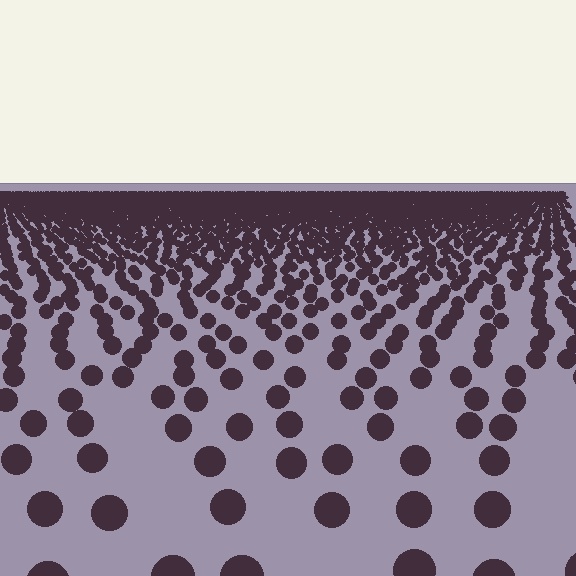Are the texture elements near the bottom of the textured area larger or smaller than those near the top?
Larger. Near the bottom, elements are closer to the viewer and appear at a bigger on-screen size.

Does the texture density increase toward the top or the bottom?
Density increases toward the top.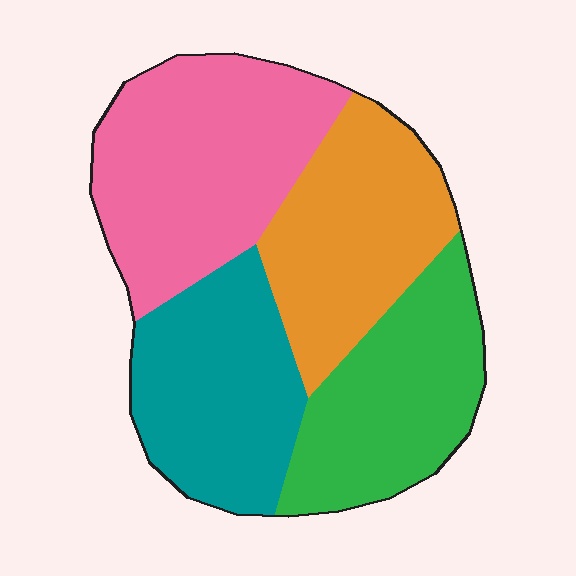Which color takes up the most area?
Pink, at roughly 30%.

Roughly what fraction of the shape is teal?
Teal takes up about one quarter (1/4) of the shape.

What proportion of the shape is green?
Green takes up about one quarter (1/4) of the shape.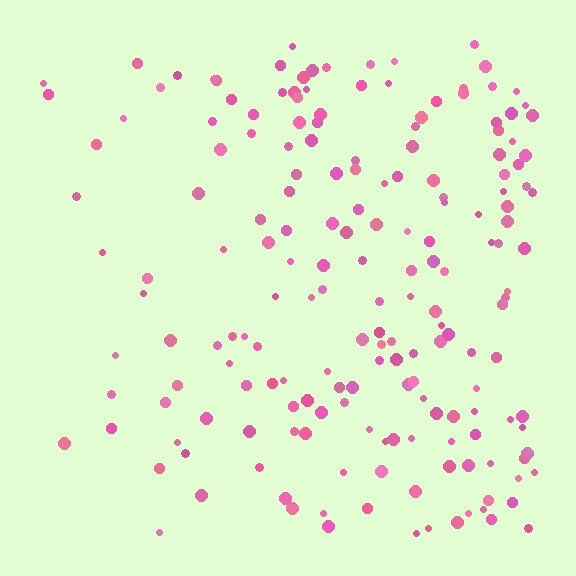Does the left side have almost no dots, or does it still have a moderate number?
Still a moderate number, just noticeably fewer than the right.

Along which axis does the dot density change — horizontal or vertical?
Horizontal.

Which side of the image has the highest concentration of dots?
The right.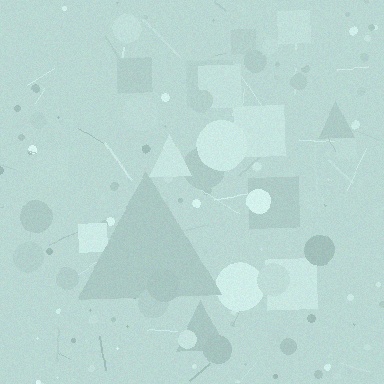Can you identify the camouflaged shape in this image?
The camouflaged shape is a triangle.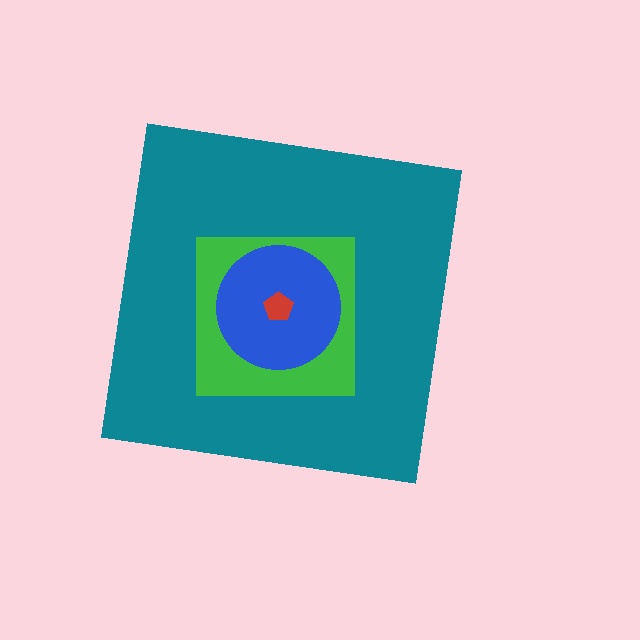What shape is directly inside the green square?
The blue circle.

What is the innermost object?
The red pentagon.